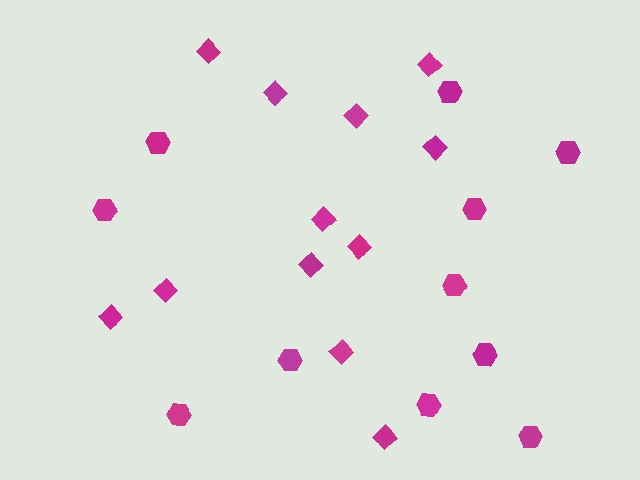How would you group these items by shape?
There are 2 groups: one group of diamonds (12) and one group of hexagons (11).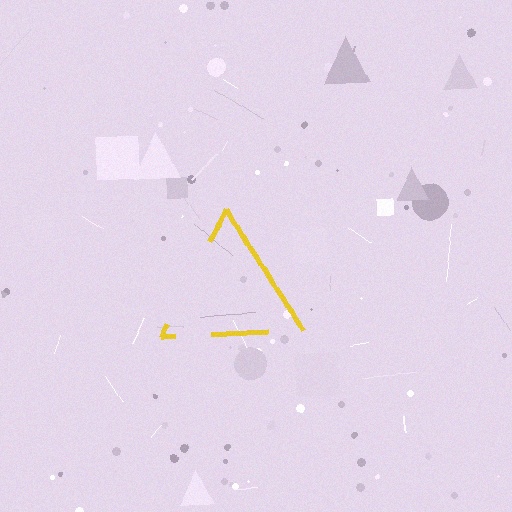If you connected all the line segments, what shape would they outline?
They would outline a triangle.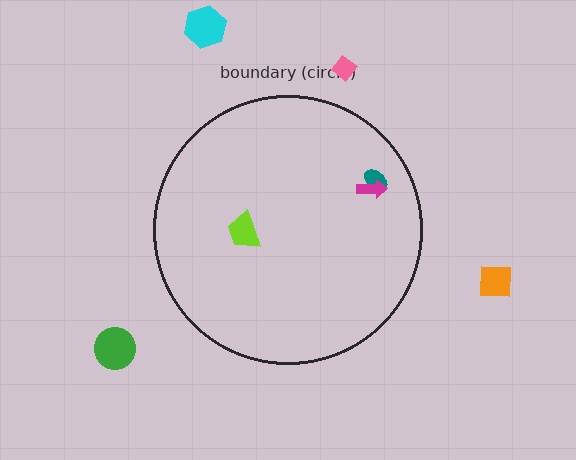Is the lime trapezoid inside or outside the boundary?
Inside.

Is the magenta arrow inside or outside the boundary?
Inside.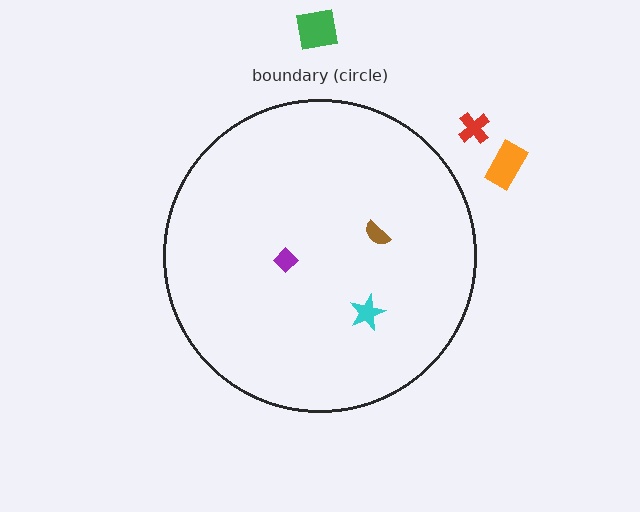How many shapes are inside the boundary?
3 inside, 3 outside.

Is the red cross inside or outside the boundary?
Outside.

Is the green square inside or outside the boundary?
Outside.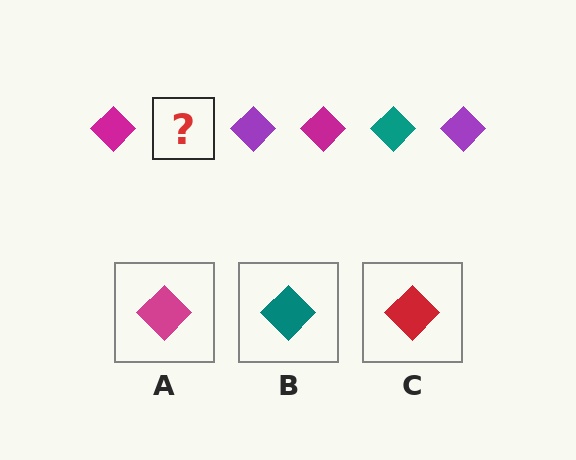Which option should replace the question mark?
Option B.